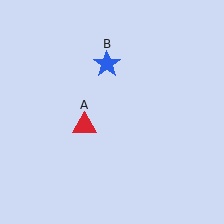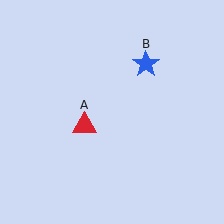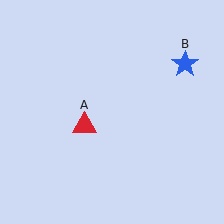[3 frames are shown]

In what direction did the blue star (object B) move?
The blue star (object B) moved right.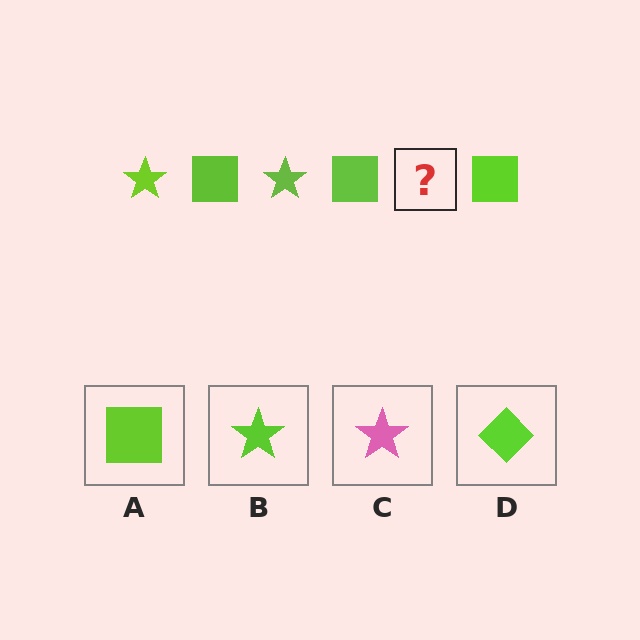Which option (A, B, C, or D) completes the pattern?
B.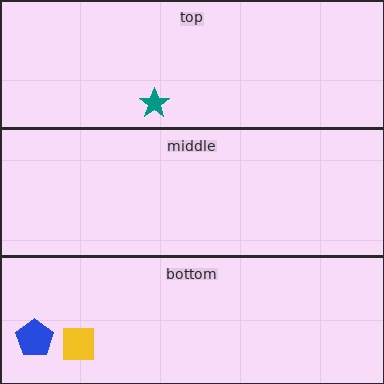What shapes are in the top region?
The teal star.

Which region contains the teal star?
The top region.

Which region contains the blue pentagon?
The bottom region.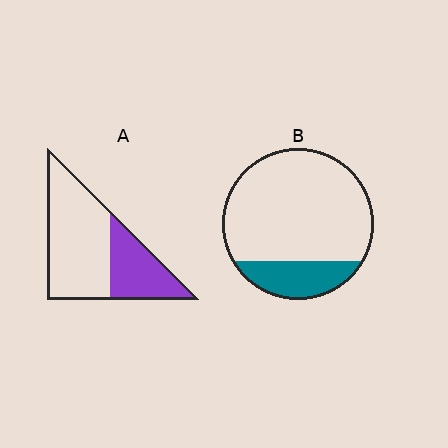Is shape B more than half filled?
No.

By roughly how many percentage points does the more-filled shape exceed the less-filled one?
By roughly 15 percentage points (A over B).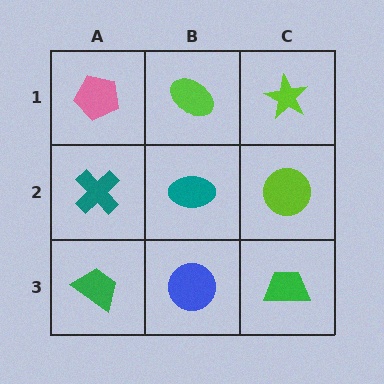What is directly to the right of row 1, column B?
A lime star.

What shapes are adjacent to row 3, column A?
A teal cross (row 2, column A), a blue circle (row 3, column B).